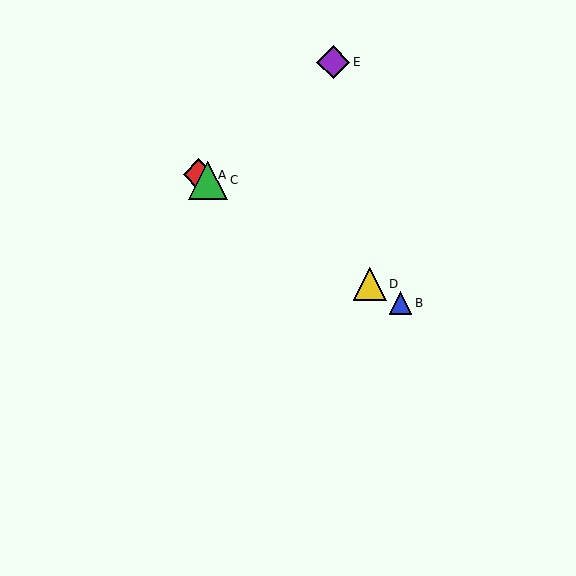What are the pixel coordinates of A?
Object A is at (199, 175).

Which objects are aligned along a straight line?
Objects A, B, C, D are aligned along a straight line.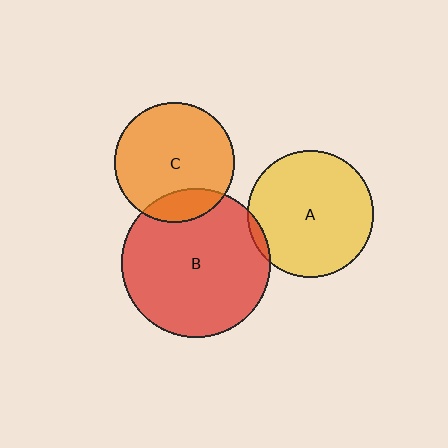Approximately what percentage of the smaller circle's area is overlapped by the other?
Approximately 15%.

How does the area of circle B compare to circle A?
Approximately 1.4 times.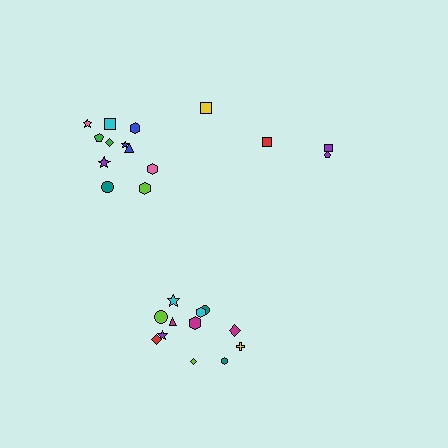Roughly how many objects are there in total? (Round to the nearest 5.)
Roughly 25 objects in total.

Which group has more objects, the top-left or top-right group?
The top-left group.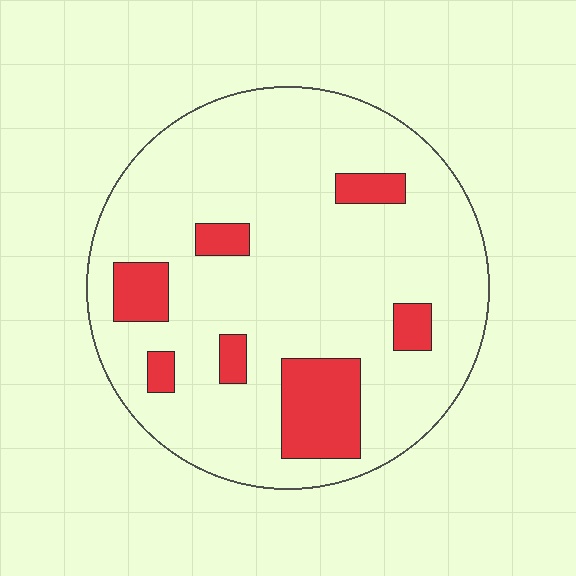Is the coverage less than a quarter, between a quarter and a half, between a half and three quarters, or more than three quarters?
Less than a quarter.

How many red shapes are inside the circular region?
7.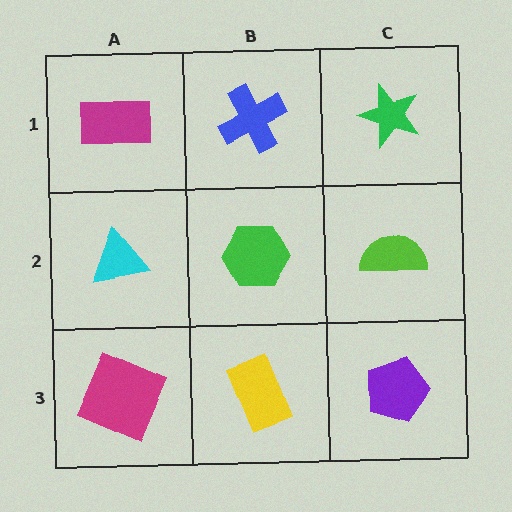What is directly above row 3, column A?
A cyan triangle.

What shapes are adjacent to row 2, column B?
A blue cross (row 1, column B), a yellow rectangle (row 3, column B), a cyan triangle (row 2, column A), a lime semicircle (row 2, column C).